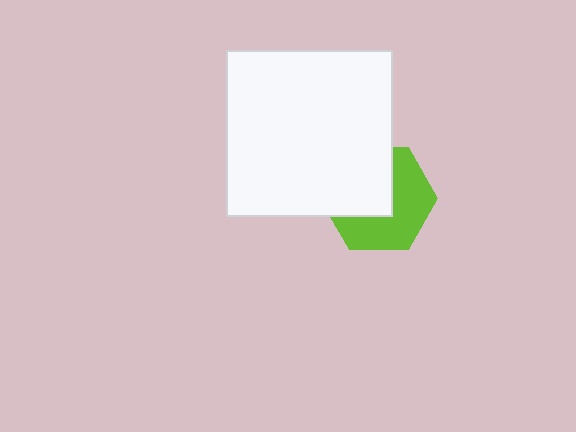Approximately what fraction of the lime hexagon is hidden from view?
Roughly 48% of the lime hexagon is hidden behind the white square.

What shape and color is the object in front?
The object in front is a white square.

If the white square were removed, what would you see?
You would see the complete lime hexagon.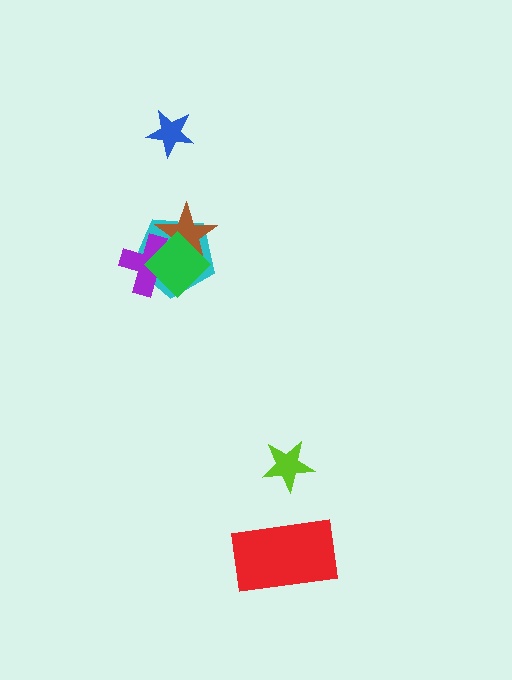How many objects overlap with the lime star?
0 objects overlap with the lime star.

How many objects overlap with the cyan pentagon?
3 objects overlap with the cyan pentagon.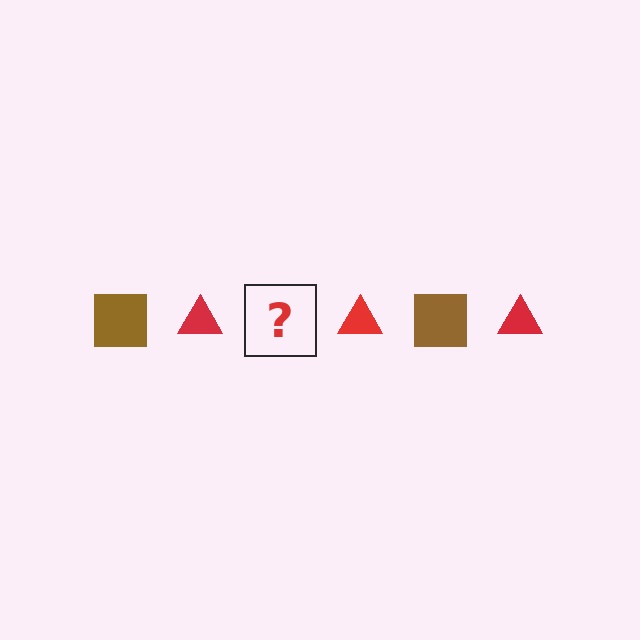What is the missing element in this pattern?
The missing element is a brown square.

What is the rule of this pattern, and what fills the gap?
The rule is that the pattern alternates between brown square and red triangle. The gap should be filled with a brown square.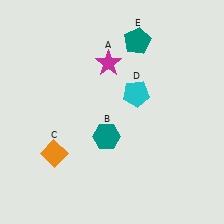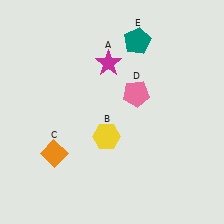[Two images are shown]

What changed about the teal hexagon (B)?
In Image 1, B is teal. In Image 2, it changed to yellow.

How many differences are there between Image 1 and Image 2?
There are 2 differences between the two images.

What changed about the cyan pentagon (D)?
In Image 1, D is cyan. In Image 2, it changed to pink.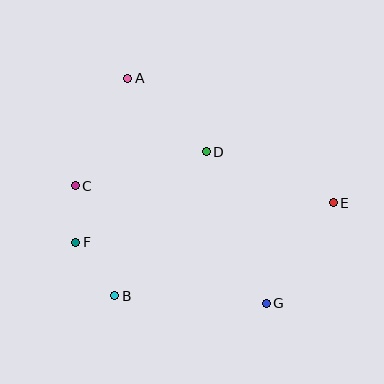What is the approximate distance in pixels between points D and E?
The distance between D and E is approximately 137 pixels.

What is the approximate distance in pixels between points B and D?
The distance between B and D is approximately 171 pixels.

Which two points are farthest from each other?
Points A and G are farthest from each other.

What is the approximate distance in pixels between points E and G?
The distance between E and G is approximately 121 pixels.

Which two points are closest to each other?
Points C and F are closest to each other.